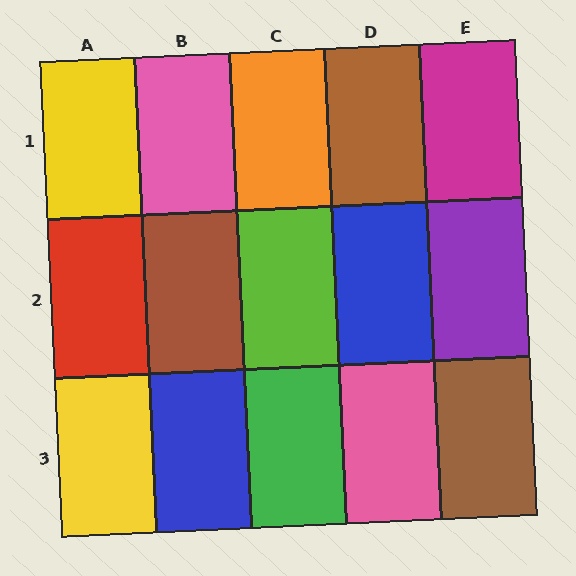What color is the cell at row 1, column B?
Pink.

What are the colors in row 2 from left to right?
Red, brown, lime, blue, purple.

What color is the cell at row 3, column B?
Blue.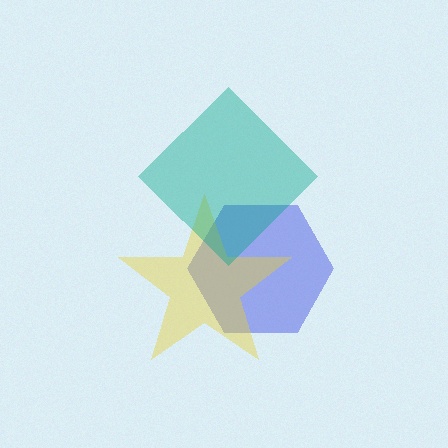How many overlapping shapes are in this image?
There are 3 overlapping shapes in the image.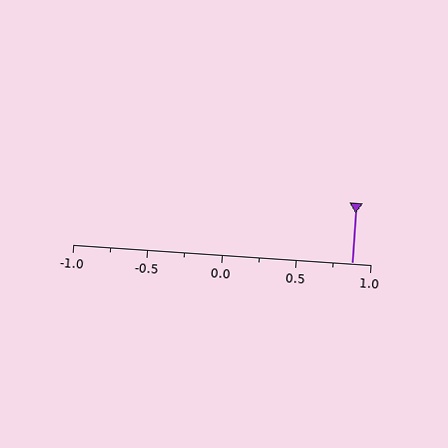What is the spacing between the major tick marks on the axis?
The major ticks are spaced 0.5 apart.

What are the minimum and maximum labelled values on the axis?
The axis runs from -1.0 to 1.0.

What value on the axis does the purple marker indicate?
The marker indicates approximately 0.88.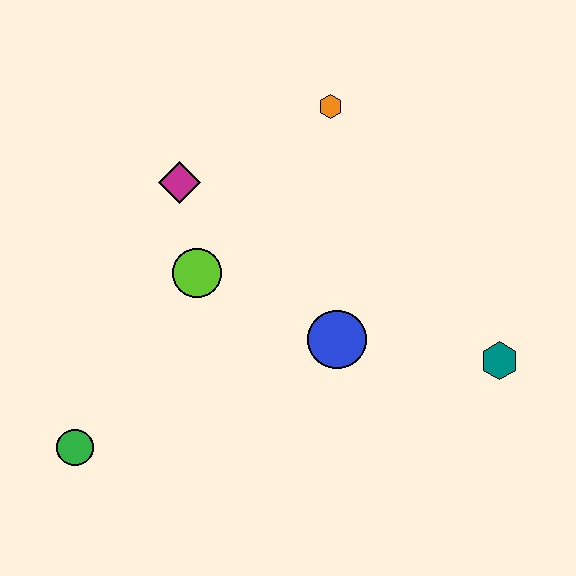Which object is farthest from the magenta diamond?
The teal hexagon is farthest from the magenta diamond.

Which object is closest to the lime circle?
The magenta diamond is closest to the lime circle.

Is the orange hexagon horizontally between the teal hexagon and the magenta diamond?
Yes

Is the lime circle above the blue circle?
Yes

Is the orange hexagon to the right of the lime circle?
Yes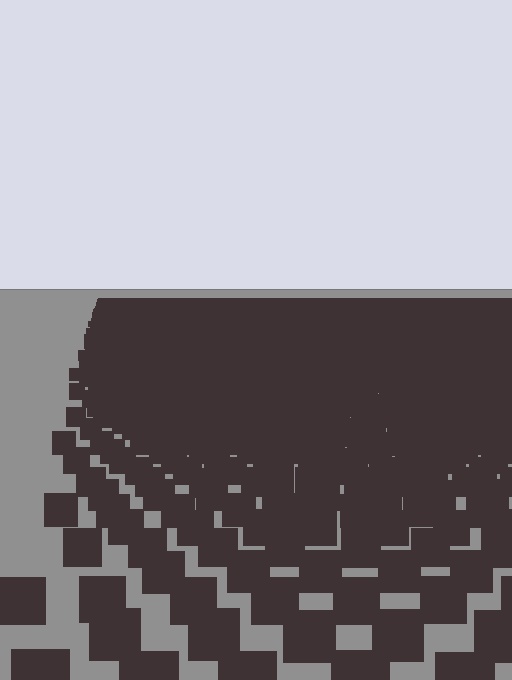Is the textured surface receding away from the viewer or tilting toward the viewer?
The surface is receding away from the viewer. Texture elements get smaller and denser toward the top.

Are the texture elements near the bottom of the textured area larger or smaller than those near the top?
Larger. Near the bottom, elements are closer to the viewer and appear at a bigger on-screen size.